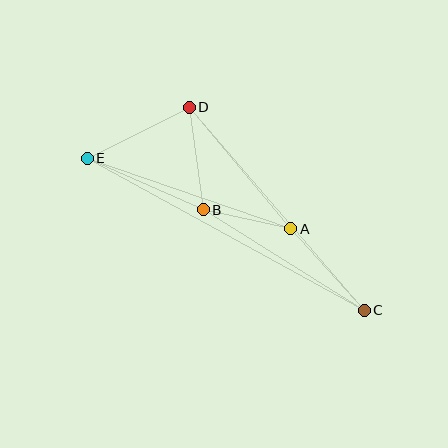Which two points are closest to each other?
Points A and B are closest to each other.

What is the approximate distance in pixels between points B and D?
The distance between B and D is approximately 103 pixels.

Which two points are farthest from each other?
Points C and E are farthest from each other.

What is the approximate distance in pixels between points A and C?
The distance between A and C is approximately 110 pixels.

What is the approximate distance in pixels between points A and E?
The distance between A and E is approximately 215 pixels.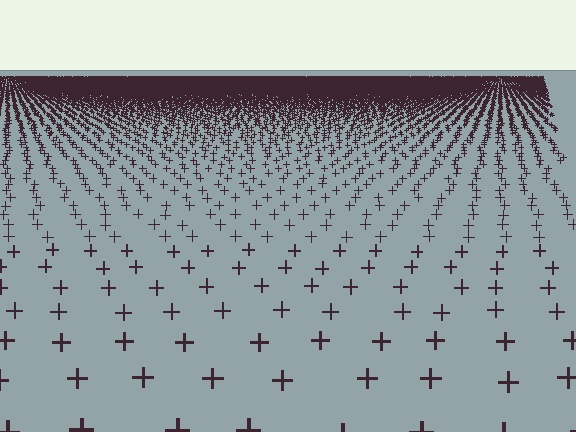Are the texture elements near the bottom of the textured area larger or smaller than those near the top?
Larger. Near the bottom, elements are closer to the viewer and appear at a bigger on-screen size.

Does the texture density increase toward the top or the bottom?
Density increases toward the top.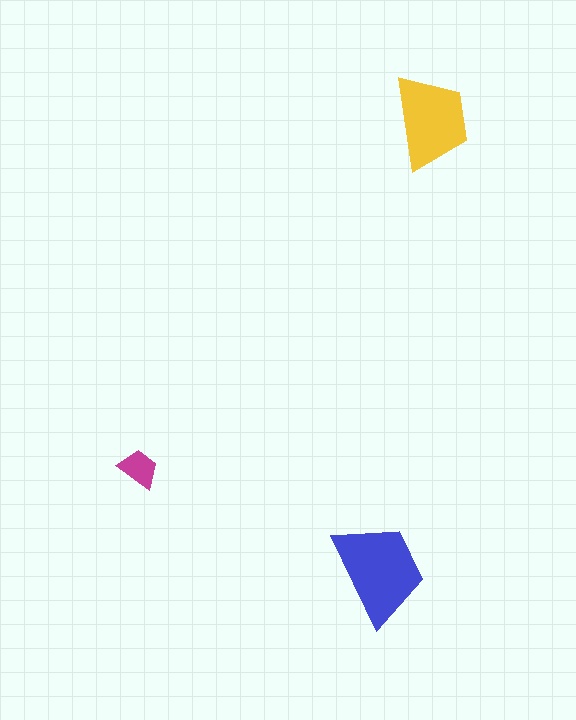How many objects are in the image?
There are 3 objects in the image.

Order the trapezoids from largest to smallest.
the blue one, the yellow one, the magenta one.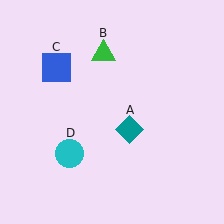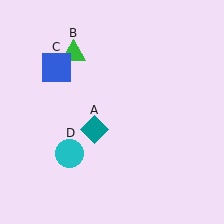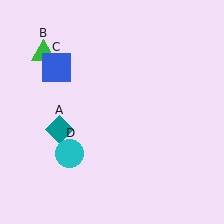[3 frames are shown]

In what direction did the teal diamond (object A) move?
The teal diamond (object A) moved left.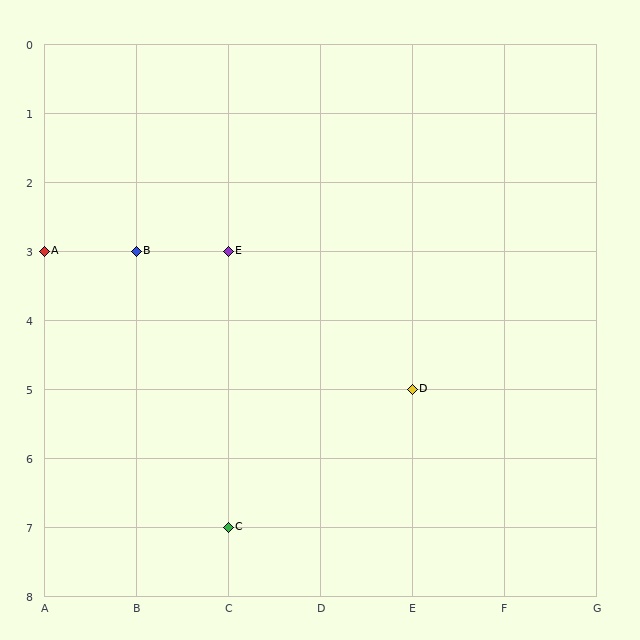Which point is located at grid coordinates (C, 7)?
Point C is at (C, 7).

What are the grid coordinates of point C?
Point C is at grid coordinates (C, 7).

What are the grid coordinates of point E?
Point E is at grid coordinates (C, 3).